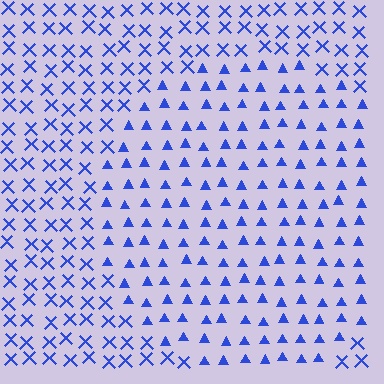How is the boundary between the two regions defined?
The boundary is defined by a change in element shape: triangles inside vs. X marks outside. All elements share the same color and spacing.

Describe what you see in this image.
The image is filled with small blue elements arranged in a uniform grid. A circle-shaped region contains triangles, while the surrounding area contains X marks. The boundary is defined purely by the change in element shape.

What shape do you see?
I see a circle.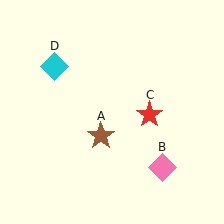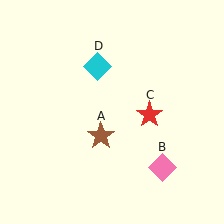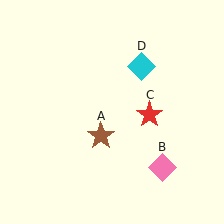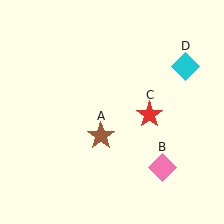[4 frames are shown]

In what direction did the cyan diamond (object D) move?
The cyan diamond (object D) moved right.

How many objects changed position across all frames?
1 object changed position: cyan diamond (object D).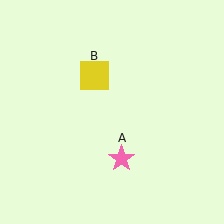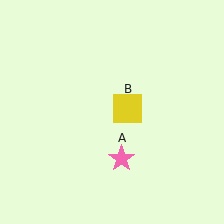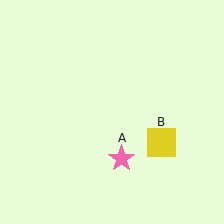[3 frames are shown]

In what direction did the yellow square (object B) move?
The yellow square (object B) moved down and to the right.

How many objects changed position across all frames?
1 object changed position: yellow square (object B).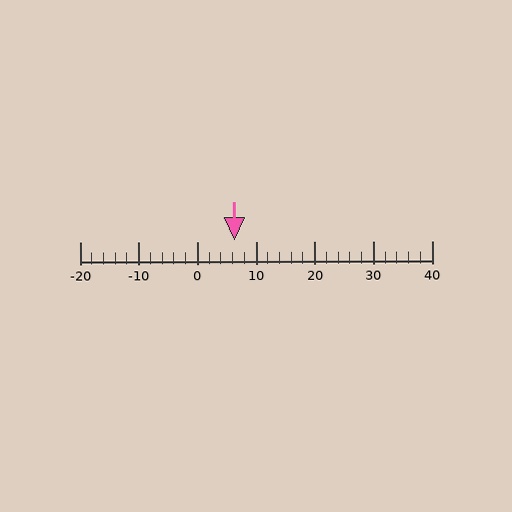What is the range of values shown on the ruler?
The ruler shows values from -20 to 40.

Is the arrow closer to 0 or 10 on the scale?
The arrow is closer to 10.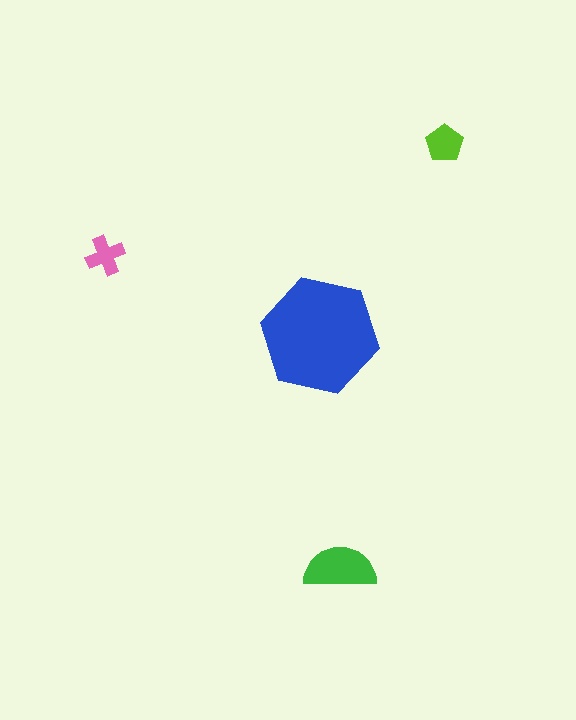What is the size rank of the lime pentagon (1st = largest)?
3rd.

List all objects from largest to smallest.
The blue hexagon, the green semicircle, the lime pentagon, the pink cross.